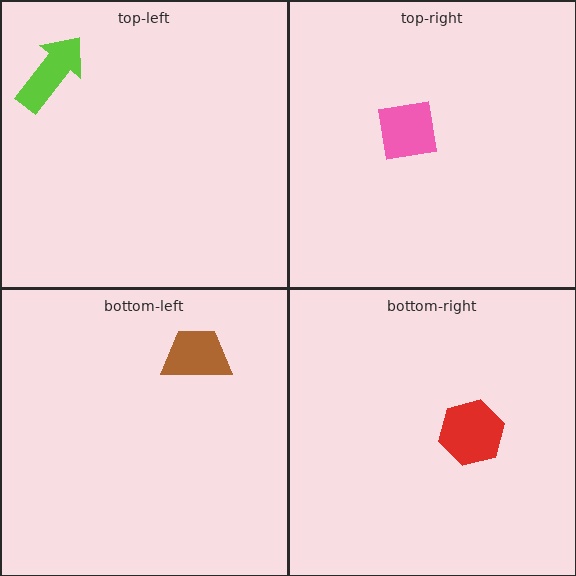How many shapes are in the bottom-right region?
1.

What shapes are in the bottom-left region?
The brown trapezoid.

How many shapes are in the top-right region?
1.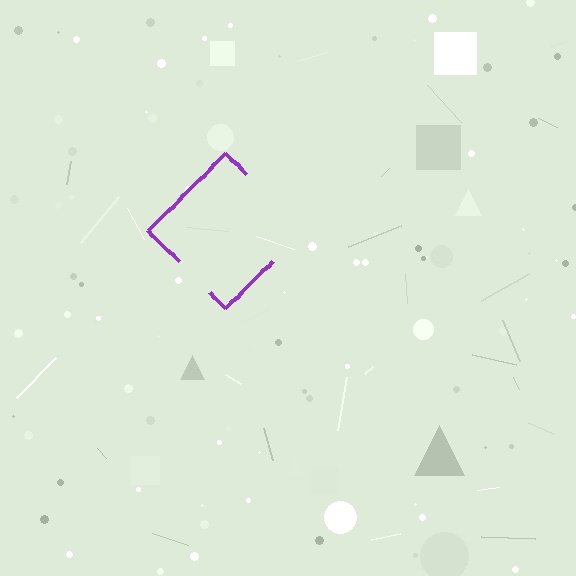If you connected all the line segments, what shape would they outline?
They would outline a diamond.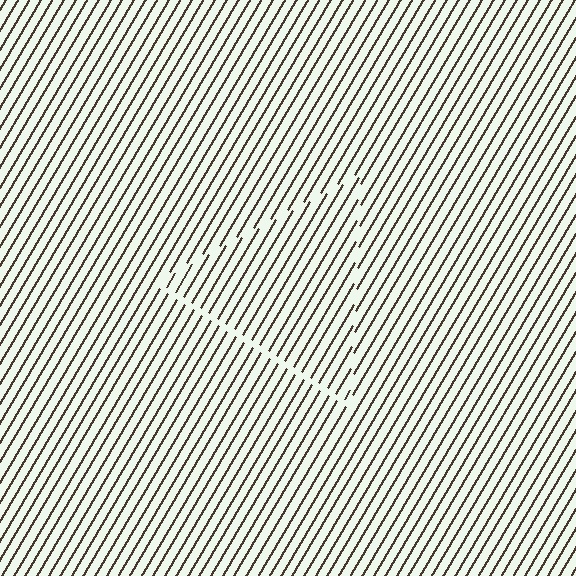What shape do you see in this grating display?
An illusory triangle. The interior of the shape contains the same grating, shifted by half a period — the contour is defined by the phase discontinuity where line-ends from the inner and outer gratings abut.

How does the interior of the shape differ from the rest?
The interior of the shape contains the same grating, shifted by half a period — the contour is defined by the phase discontinuity where line-ends from the inner and outer gratings abut.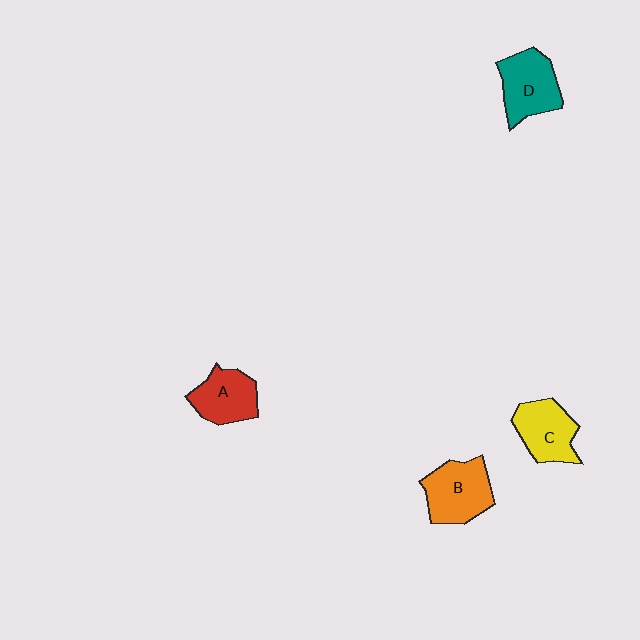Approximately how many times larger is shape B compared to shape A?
Approximately 1.2 times.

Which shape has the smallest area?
Shape A (red).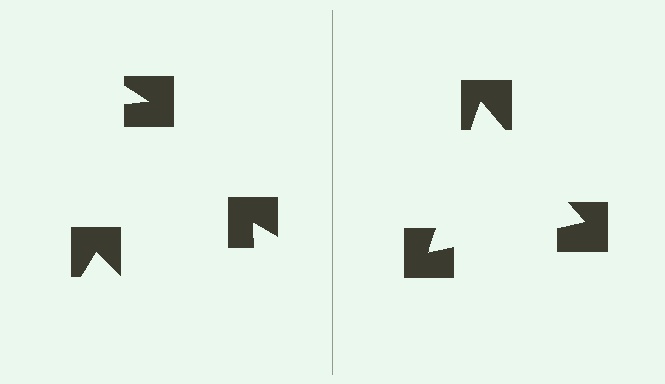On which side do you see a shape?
An illusory triangle appears on the right side. On the left side the wedge cuts are rotated, so no coherent shape forms.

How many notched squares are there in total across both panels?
6 — 3 on each side.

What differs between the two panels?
The notched squares are positioned identically on both sides; only the wedge orientations differ. On the right they align to a triangle; on the left they are misaligned.